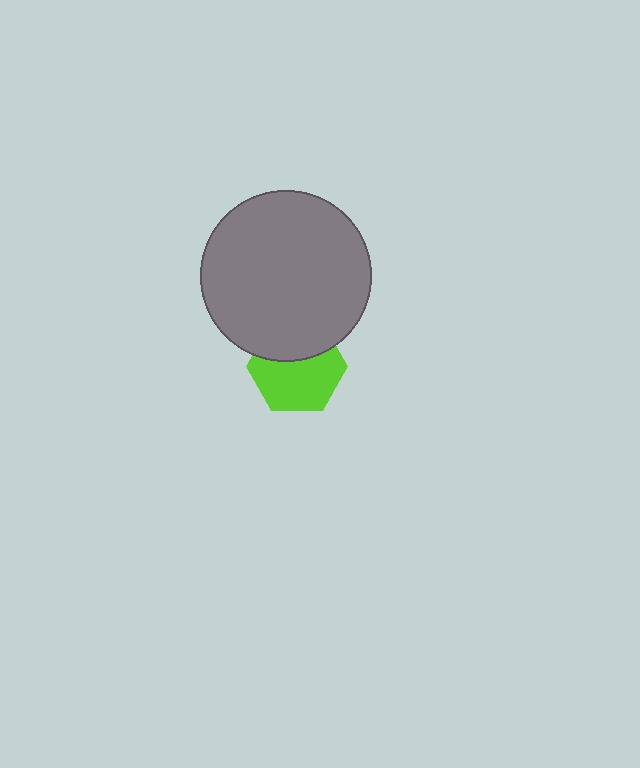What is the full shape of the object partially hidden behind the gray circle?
The partially hidden object is a lime hexagon.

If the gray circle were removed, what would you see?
You would see the complete lime hexagon.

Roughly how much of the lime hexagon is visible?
About half of it is visible (roughly 63%).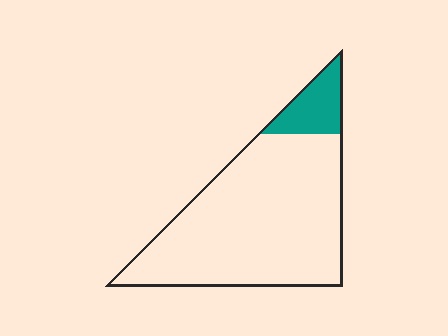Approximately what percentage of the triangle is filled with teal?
Approximately 15%.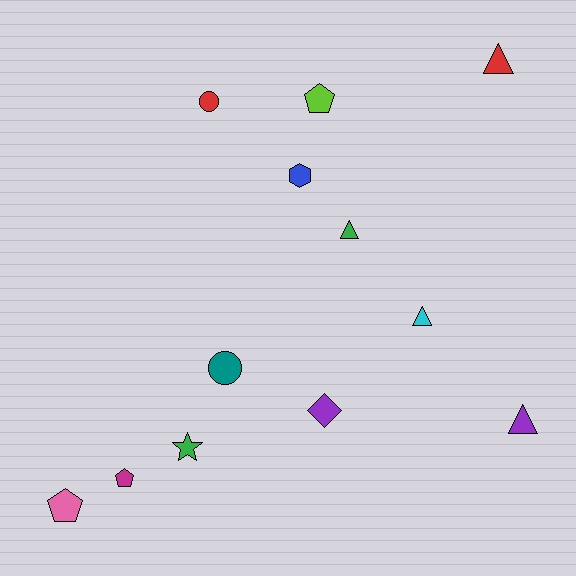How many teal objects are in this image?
There is 1 teal object.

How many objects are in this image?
There are 12 objects.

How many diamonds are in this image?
There is 1 diamond.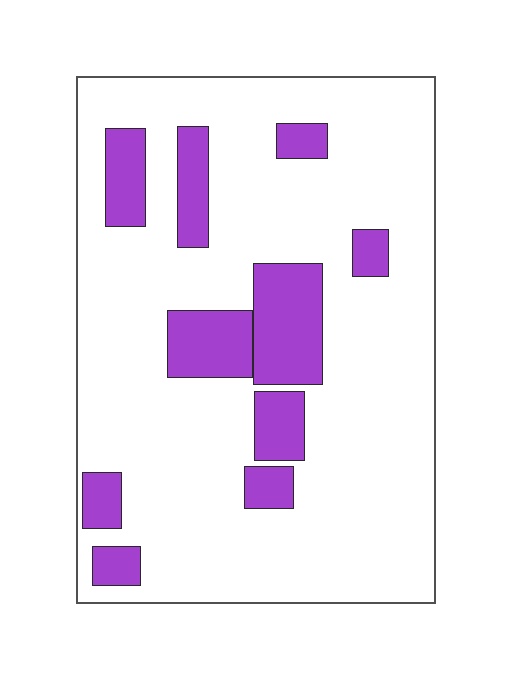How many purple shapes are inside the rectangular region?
10.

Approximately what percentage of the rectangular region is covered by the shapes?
Approximately 20%.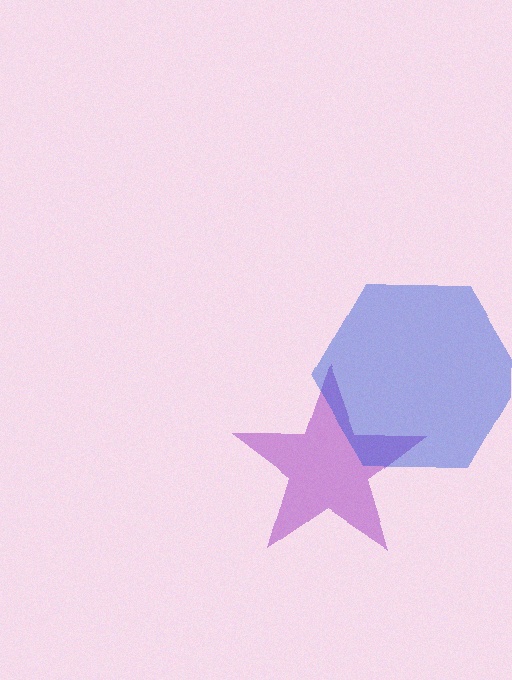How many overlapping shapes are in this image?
There are 2 overlapping shapes in the image.